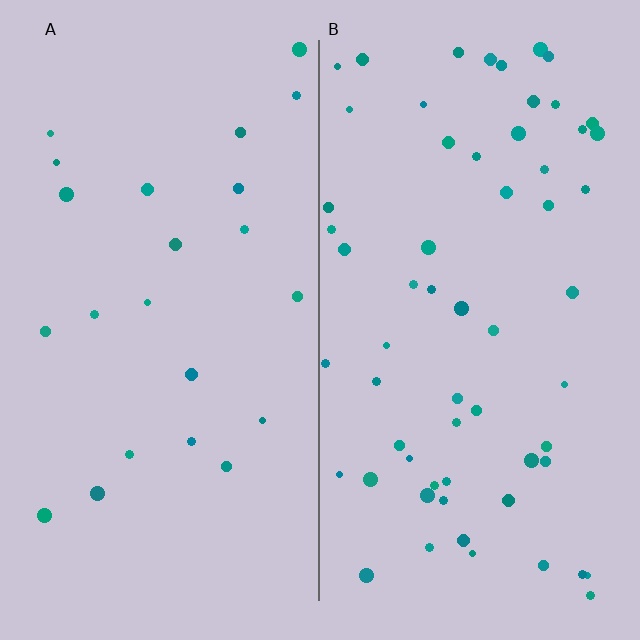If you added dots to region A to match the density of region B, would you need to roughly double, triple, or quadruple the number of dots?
Approximately triple.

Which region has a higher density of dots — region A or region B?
B (the right).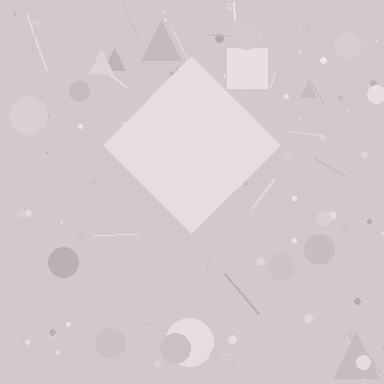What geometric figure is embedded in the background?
A diamond is embedded in the background.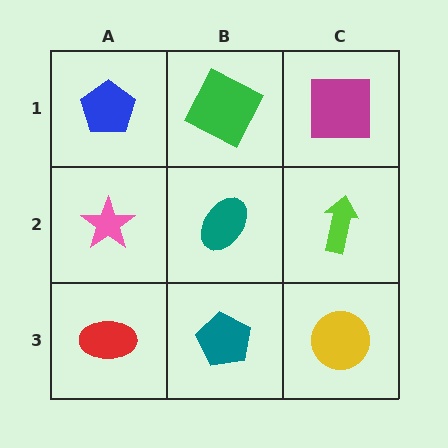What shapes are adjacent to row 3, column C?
A lime arrow (row 2, column C), a teal pentagon (row 3, column B).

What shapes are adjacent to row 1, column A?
A pink star (row 2, column A), a green square (row 1, column B).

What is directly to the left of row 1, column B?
A blue pentagon.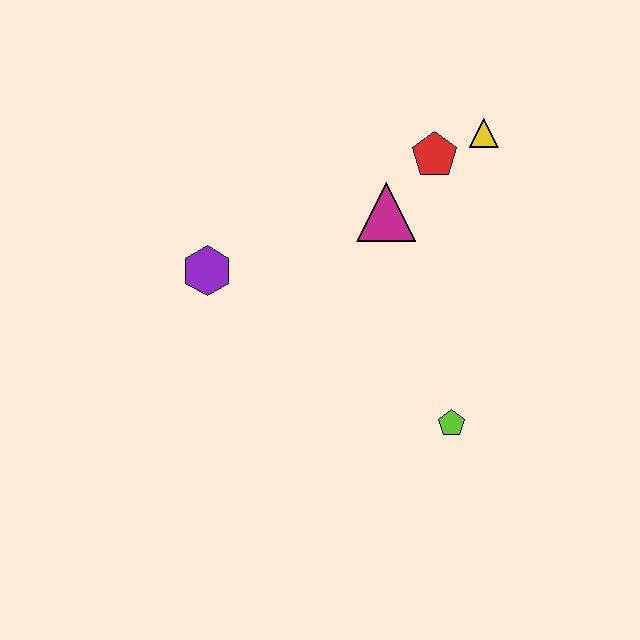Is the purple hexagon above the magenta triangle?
No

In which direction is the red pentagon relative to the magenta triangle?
The red pentagon is above the magenta triangle.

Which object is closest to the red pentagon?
The yellow triangle is closest to the red pentagon.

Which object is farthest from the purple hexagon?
The yellow triangle is farthest from the purple hexagon.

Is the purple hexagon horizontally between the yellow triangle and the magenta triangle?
No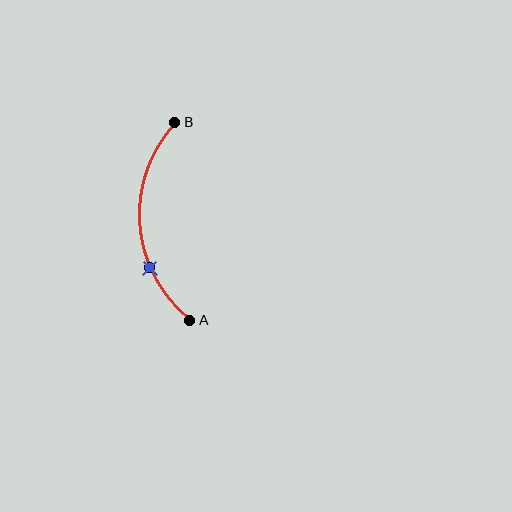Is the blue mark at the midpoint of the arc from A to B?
No. The blue mark lies on the arc but is closer to endpoint A. The arc midpoint would be at the point on the curve equidistant along the arc from both A and B.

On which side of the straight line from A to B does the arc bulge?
The arc bulges to the left of the straight line connecting A and B.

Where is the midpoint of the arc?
The arc midpoint is the point on the curve farthest from the straight line joining A and B. It sits to the left of that line.